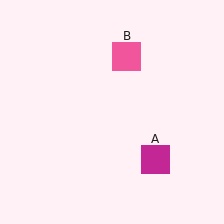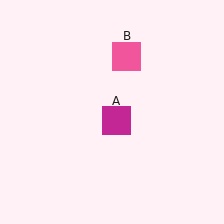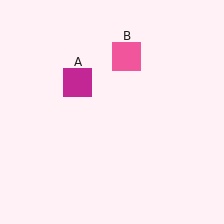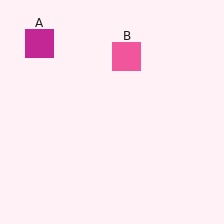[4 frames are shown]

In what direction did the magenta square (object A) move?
The magenta square (object A) moved up and to the left.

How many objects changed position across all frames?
1 object changed position: magenta square (object A).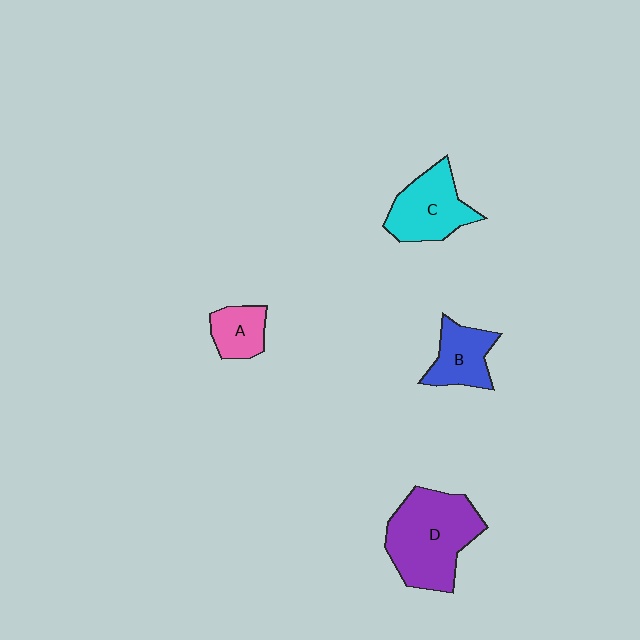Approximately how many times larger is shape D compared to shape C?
Approximately 1.5 times.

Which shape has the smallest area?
Shape A (pink).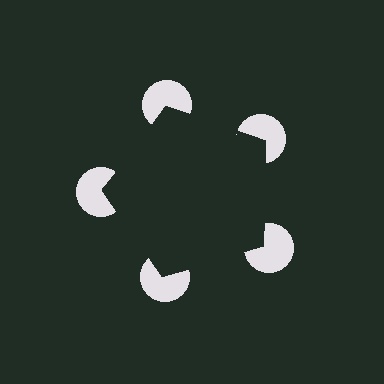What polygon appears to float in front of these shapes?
An illusory pentagon — its edges are inferred from the aligned wedge cuts in the pac-man discs, not physically drawn.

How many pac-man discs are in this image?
There are 5 — one at each vertex of the illusory pentagon.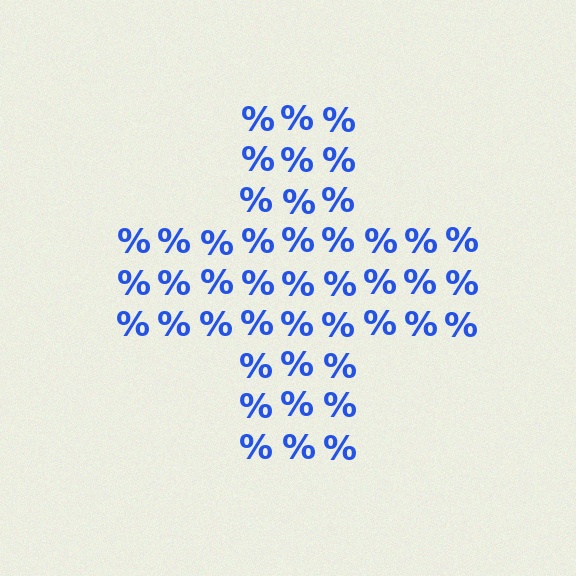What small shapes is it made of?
It is made of small percent signs.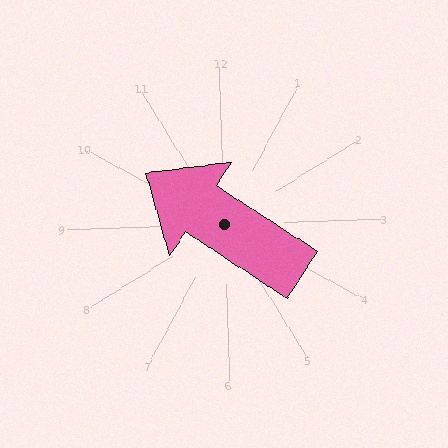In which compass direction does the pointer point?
Northwest.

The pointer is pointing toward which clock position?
Roughly 10 o'clock.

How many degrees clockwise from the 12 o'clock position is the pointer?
Approximately 305 degrees.